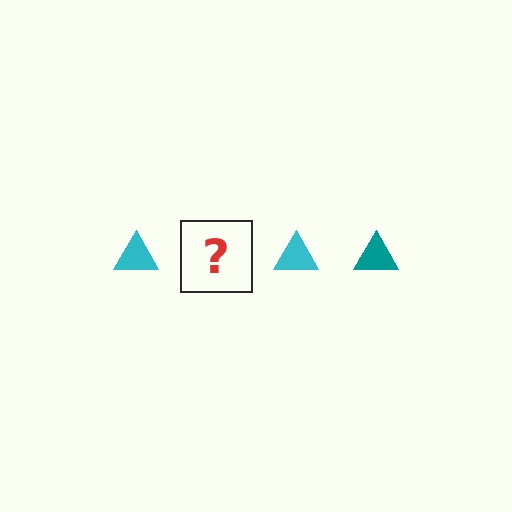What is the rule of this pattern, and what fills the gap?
The rule is that the pattern cycles through cyan, teal triangles. The gap should be filled with a teal triangle.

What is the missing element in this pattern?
The missing element is a teal triangle.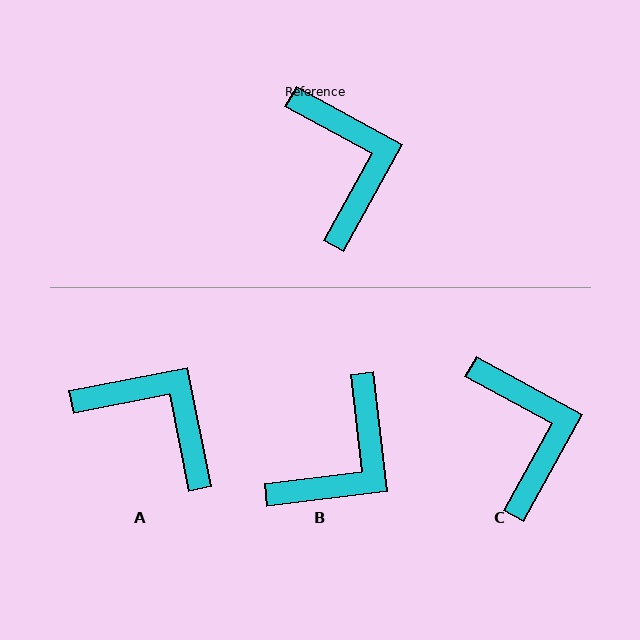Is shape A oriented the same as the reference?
No, it is off by about 40 degrees.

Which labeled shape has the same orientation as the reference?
C.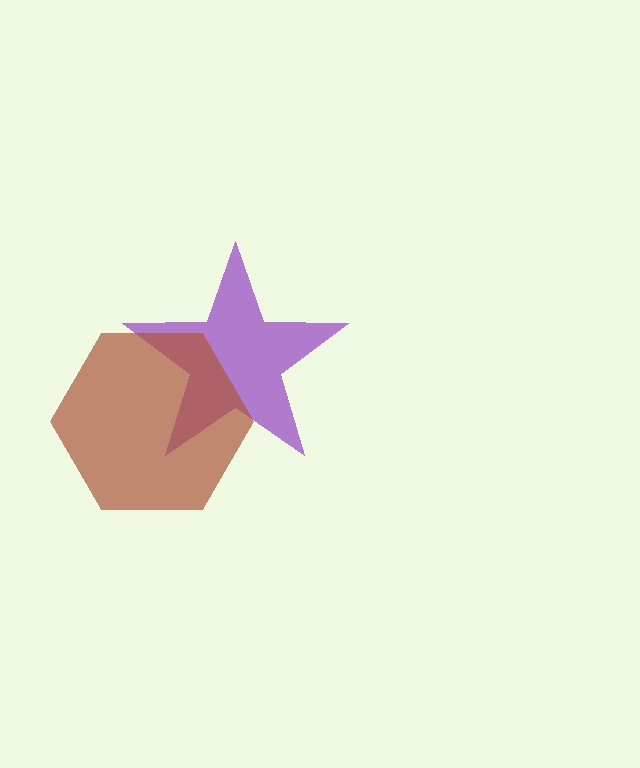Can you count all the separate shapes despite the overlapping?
Yes, there are 2 separate shapes.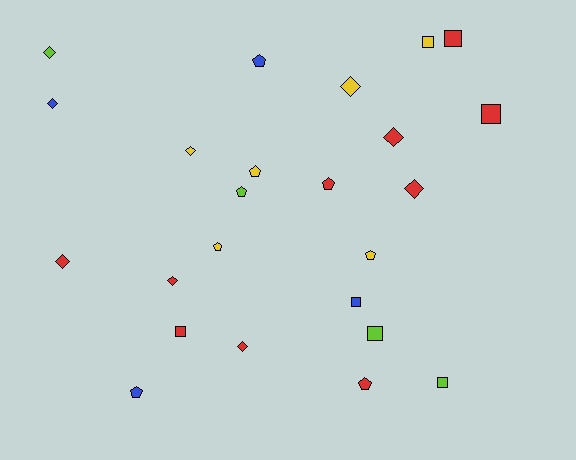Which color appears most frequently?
Red, with 10 objects.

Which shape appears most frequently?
Diamond, with 9 objects.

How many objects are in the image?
There are 24 objects.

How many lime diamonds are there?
There is 1 lime diamond.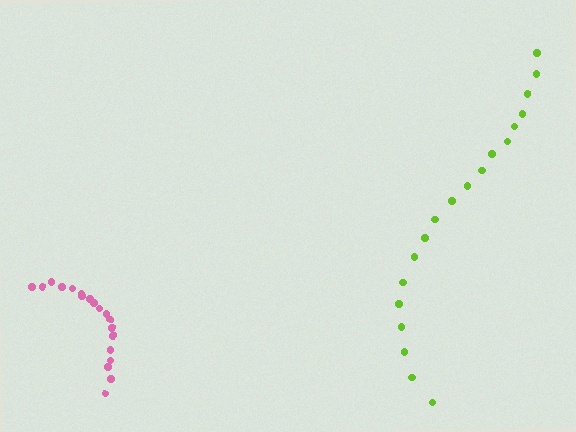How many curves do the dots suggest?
There are 2 distinct paths.